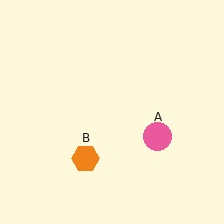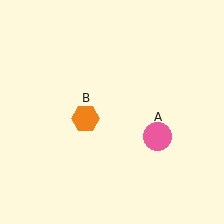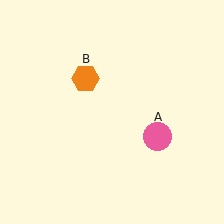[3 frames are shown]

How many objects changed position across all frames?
1 object changed position: orange hexagon (object B).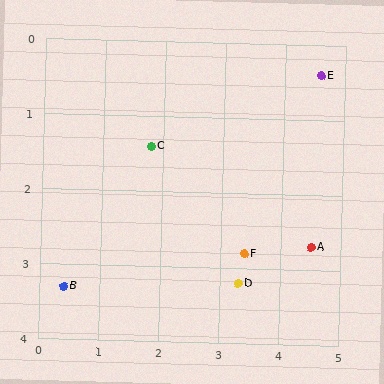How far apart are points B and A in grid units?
Points B and A are about 4.1 grid units apart.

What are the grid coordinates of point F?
Point F is at approximately (3.4, 2.8).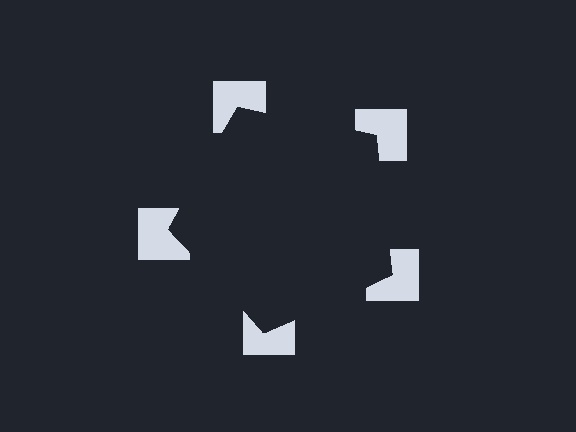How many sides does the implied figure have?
5 sides.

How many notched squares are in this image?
There are 5 — one at each vertex of the illusory pentagon.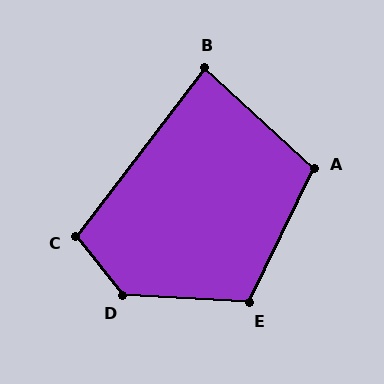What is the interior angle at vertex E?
Approximately 113 degrees (obtuse).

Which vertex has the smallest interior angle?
B, at approximately 85 degrees.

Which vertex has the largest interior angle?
D, at approximately 132 degrees.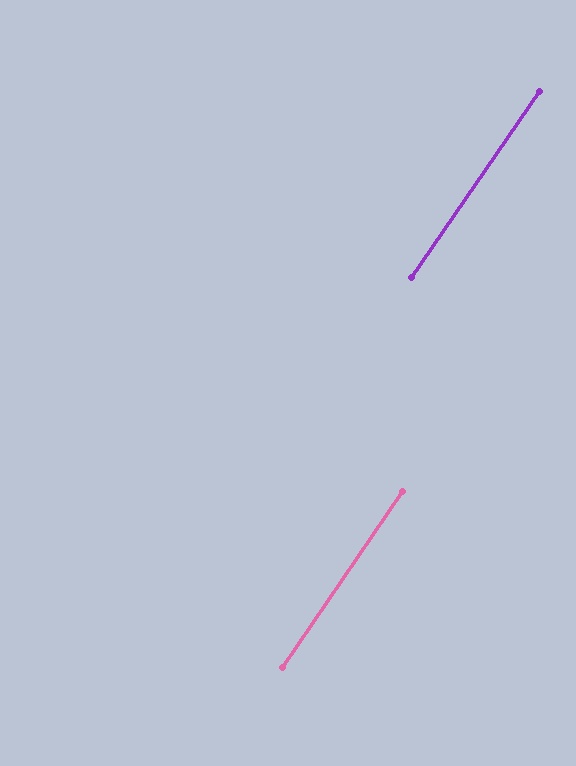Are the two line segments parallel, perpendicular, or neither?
Parallel — their directions differ by only 0.2°.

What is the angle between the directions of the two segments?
Approximately 0 degrees.